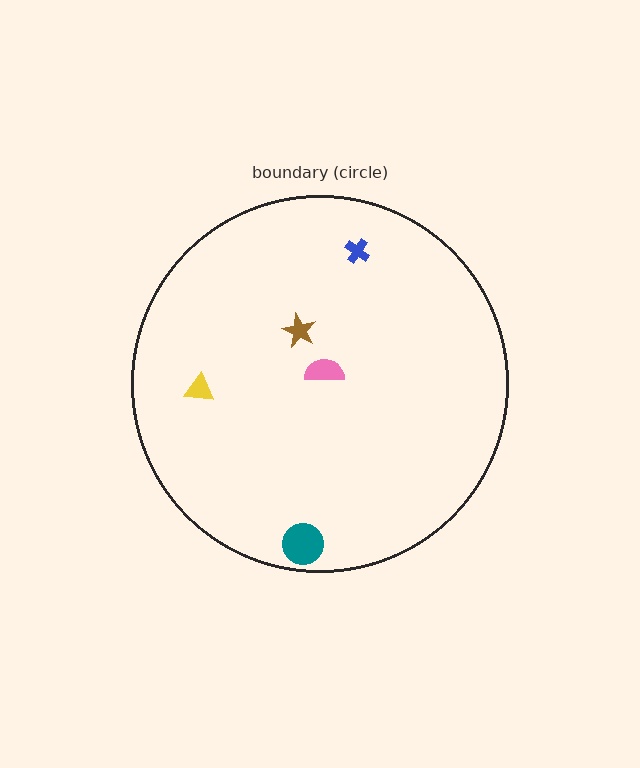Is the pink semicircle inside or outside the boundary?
Inside.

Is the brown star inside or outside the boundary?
Inside.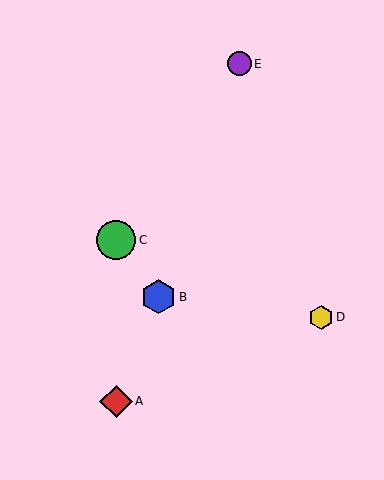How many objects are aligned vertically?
2 objects (A, C) are aligned vertically.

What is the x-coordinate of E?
Object E is at x≈239.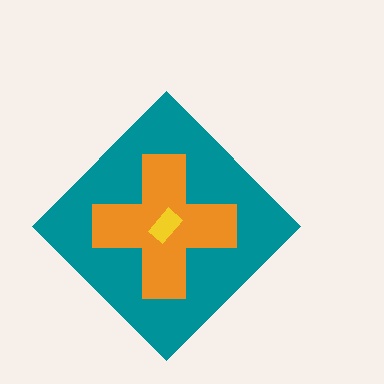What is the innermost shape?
The yellow rectangle.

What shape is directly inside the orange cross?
The yellow rectangle.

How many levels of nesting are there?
3.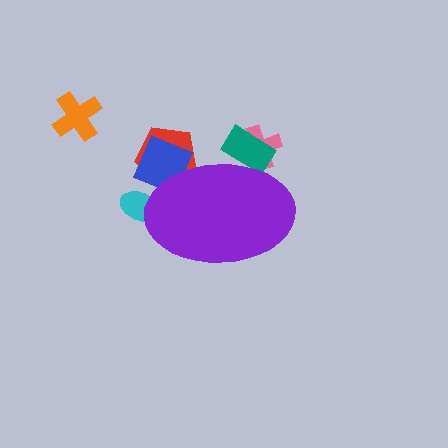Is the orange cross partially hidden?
No, the orange cross is fully visible.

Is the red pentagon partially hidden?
Yes, the red pentagon is partially hidden behind the purple ellipse.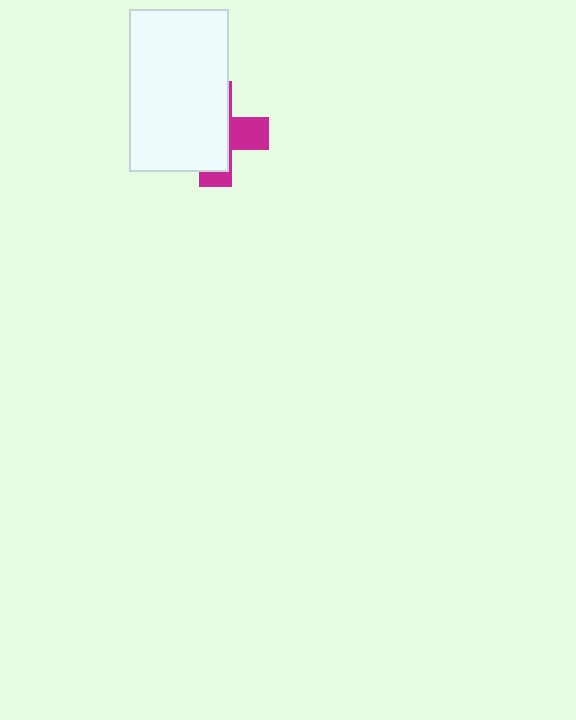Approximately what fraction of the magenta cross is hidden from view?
Roughly 67% of the magenta cross is hidden behind the white rectangle.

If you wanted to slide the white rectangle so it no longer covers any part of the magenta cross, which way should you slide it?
Slide it left — that is the most direct way to separate the two shapes.